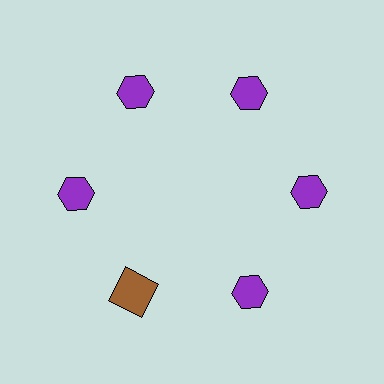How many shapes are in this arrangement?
There are 6 shapes arranged in a ring pattern.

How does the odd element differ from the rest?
It differs in both color (brown instead of purple) and shape (square instead of hexagon).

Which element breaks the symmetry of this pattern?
The brown square at roughly the 7 o'clock position breaks the symmetry. All other shapes are purple hexagons.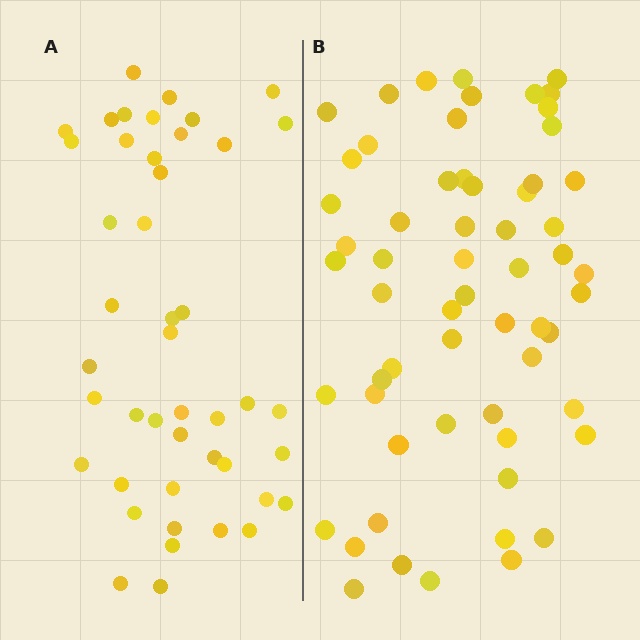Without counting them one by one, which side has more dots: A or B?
Region B (the right region) has more dots.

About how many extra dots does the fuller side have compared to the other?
Region B has approximately 15 more dots than region A.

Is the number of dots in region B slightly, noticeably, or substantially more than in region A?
Region B has noticeably more, but not dramatically so. The ratio is roughly 1.3 to 1.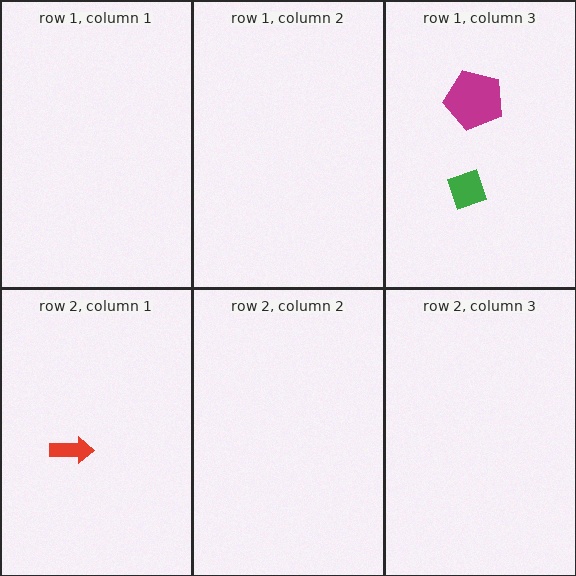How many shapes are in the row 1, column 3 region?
2.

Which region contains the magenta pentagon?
The row 1, column 3 region.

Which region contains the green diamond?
The row 1, column 3 region.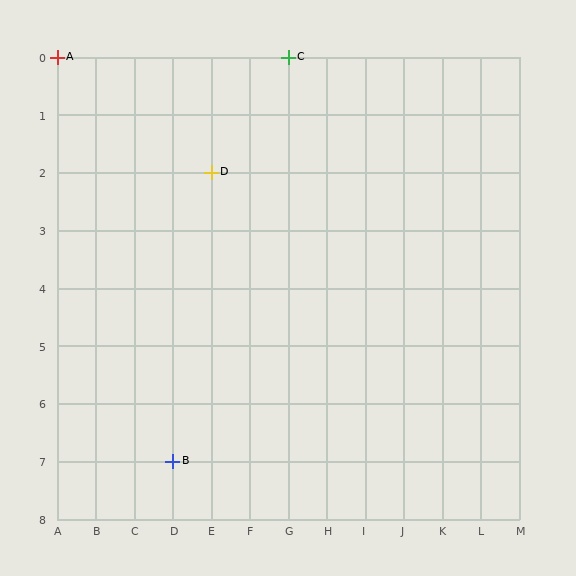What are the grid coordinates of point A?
Point A is at grid coordinates (A, 0).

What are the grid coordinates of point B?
Point B is at grid coordinates (D, 7).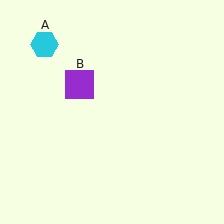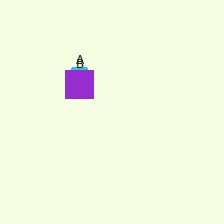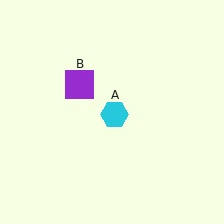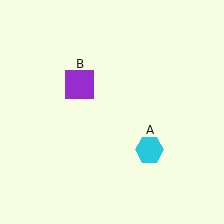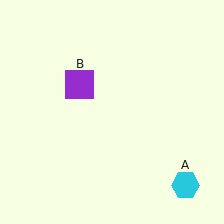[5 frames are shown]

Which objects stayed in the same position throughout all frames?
Purple square (object B) remained stationary.